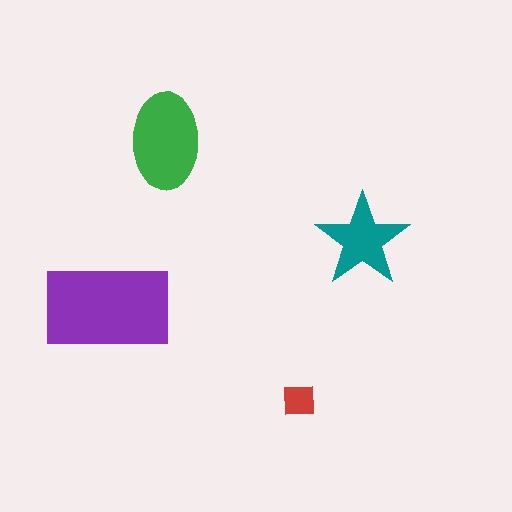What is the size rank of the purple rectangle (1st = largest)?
1st.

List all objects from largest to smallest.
The purple rectangle, the green ellipse, the teal star, the red square.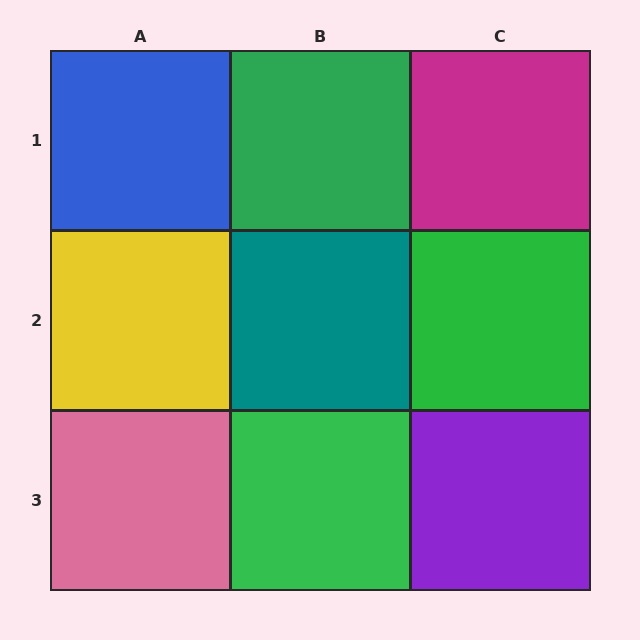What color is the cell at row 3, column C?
Purple.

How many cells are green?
3 cells are green.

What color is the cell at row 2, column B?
Teal.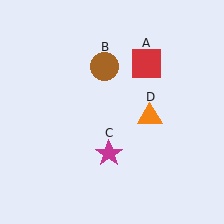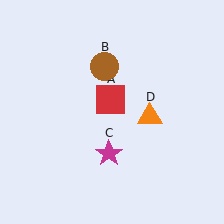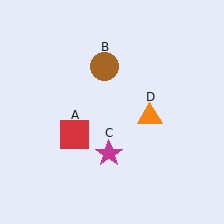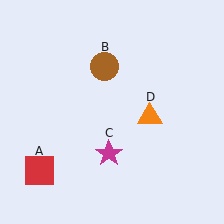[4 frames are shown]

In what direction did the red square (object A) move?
The red square (object A) moved down and to the left.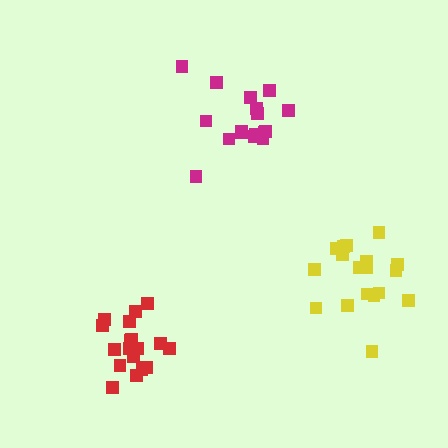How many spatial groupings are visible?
There are 3 spatial groupings.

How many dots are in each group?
Group 1: 18 dots, Group 2: 18 dots, Group 3: 17 dots (53 total).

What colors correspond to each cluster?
The clusters are colored: red, yellow, magenta.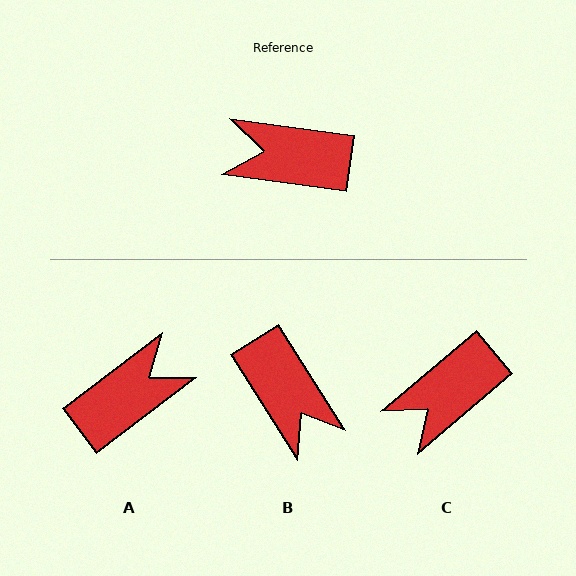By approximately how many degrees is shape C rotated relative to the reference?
Approximately 48 degrees counter-clockwise.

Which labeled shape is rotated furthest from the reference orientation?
A, about 135 degrees away.